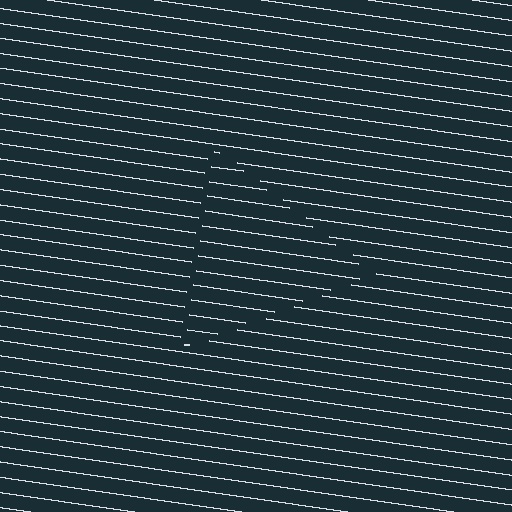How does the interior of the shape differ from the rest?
The interior of the shape contains the same grating, shifted by half a period — the contour is defined by the phase discontinuity where line-ends from the inner and outer gratings abut.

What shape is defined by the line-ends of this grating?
An illusory triangle. The interior of the shape contains the same grating, shifted by half a period — the contour is defined by the phase discontinuity where line-ends from the inner and outer gratings abut.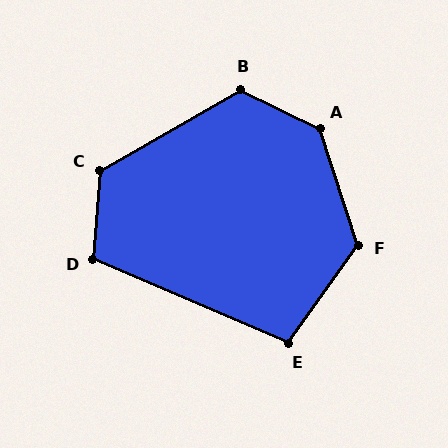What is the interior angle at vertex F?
Approximately 127 degrees (obtuse).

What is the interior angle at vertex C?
Approximately 124 degrees (obtuse).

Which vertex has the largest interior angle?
A, at approximately 134 degrees.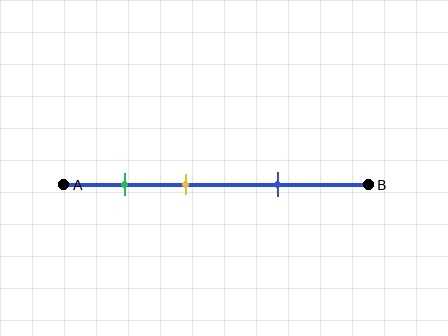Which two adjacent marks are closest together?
The green and yellow marks are the closest adjacent pair.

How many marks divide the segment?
There are 3 marks dividing the segment.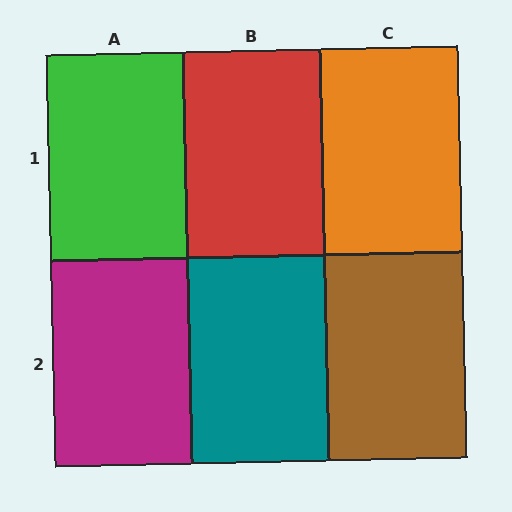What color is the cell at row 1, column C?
Orange.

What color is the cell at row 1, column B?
Red.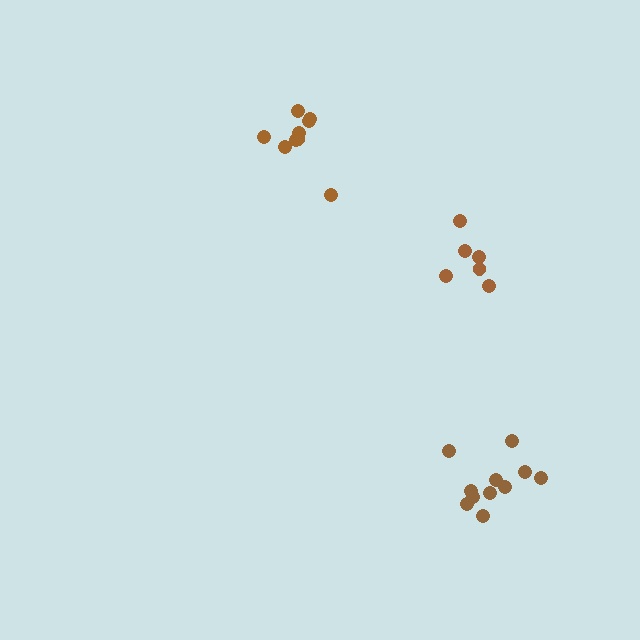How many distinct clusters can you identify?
There are 3 distinct clusters.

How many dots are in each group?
Group 1: 9 dots, Group 2: 11 dots, Group 3: 6 dots (26 total).